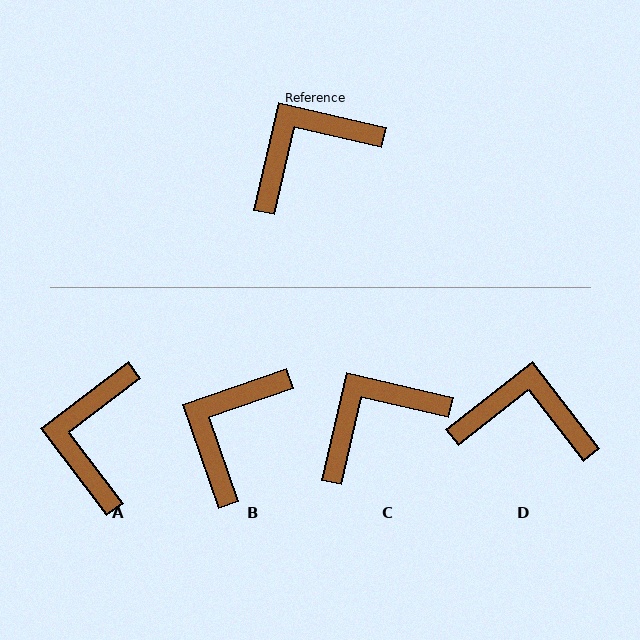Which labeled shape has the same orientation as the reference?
C.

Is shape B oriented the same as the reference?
No, it is off by about 32 degrees.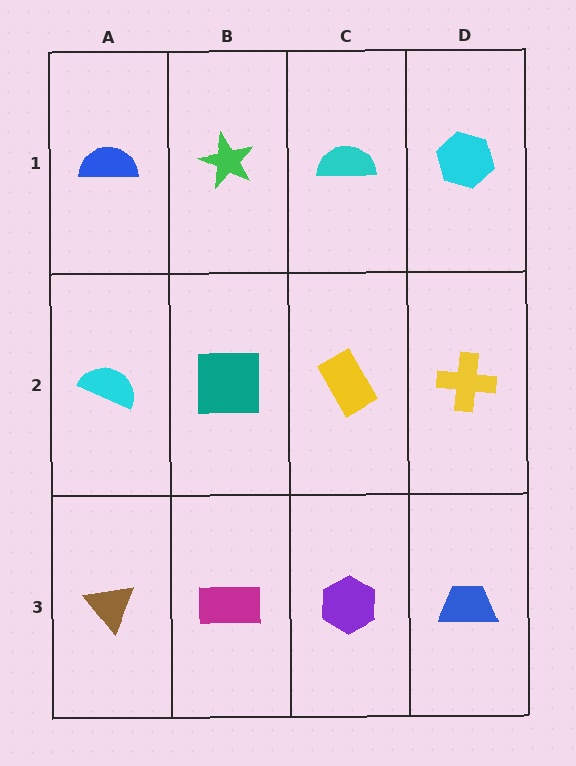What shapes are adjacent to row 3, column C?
A yellow rectangle (row 2, column C), a magenta rectangle (row 3, column B), a blue trapezoid (row 3, column D).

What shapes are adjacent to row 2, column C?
A cyan semicircle (row 1, column C), a purple hexagon (row 3, column C), a teal square (row 2, column B), a yellow cross (row 2, column D).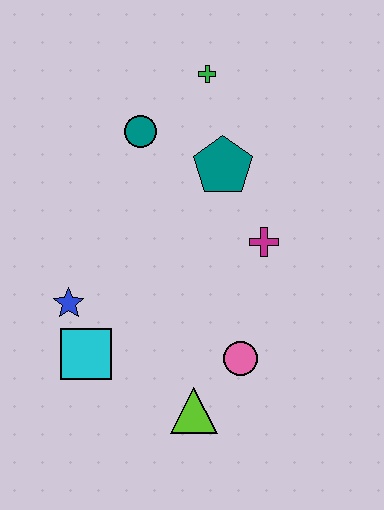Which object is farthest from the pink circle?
The green cross is farthest from the pink circle.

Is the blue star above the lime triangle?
Yes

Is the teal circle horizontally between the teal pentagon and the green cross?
No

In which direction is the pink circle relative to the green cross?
The pink circle is below the green cross.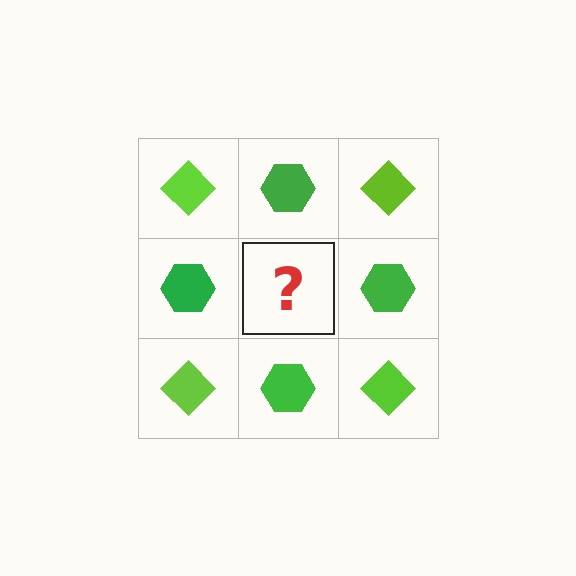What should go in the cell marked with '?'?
The missing cell should contain a lime diamond.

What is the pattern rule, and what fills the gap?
The rule is that it alternates lime diamond and green hexagon in a checkerboard pattern. The gap should be filled with a lime diamond.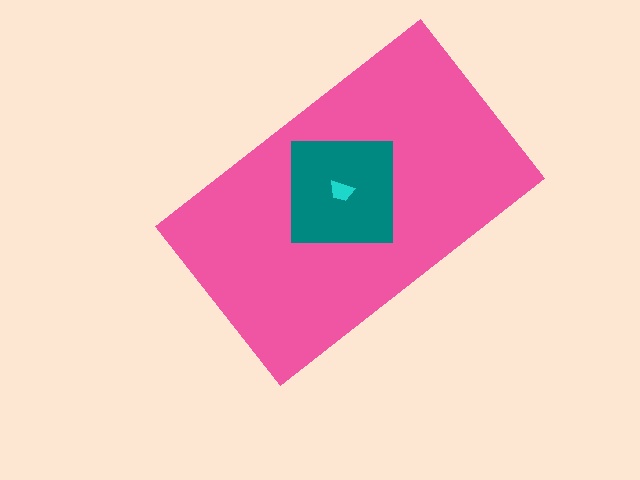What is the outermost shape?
The pink rectangle.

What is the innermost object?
The cyan trapezoid.